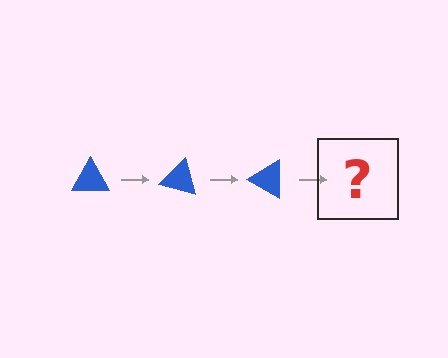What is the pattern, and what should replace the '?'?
The pattern is that the triangle rotates 15 degrees each step. The '?' should be a blue triangle rotated 45 degrees.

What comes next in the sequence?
The next element should be a blue triangle rotated 45 degrees.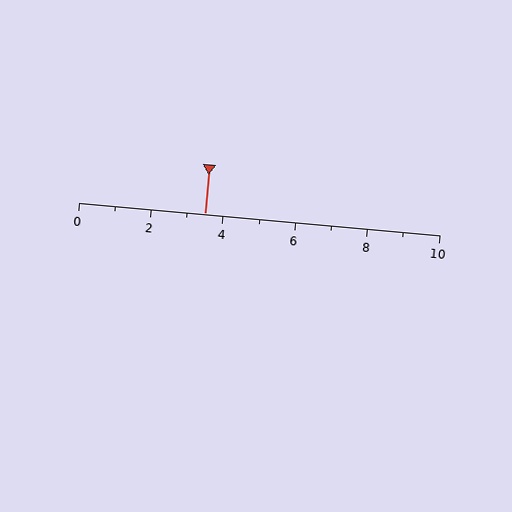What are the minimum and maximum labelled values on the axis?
The axis runs from 0 to 10.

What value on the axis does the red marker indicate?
The marker indicates approximately 3.5.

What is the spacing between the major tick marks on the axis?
The major ticks are spaced 2 apart.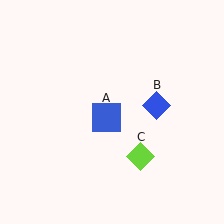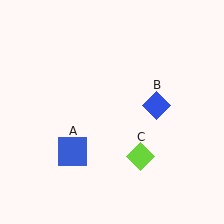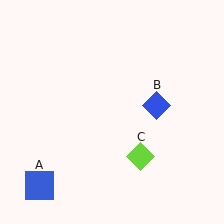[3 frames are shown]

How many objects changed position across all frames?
1 object changed position: blue square (object A).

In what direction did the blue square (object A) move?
The blue square (object A) moved down and to the left.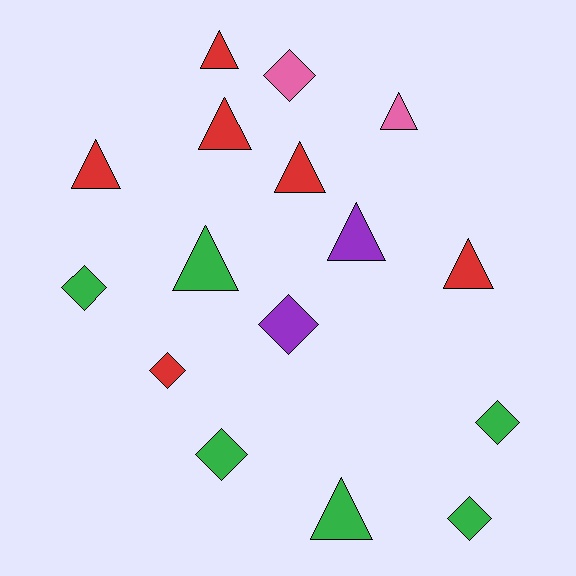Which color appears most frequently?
Red, with 6 objects.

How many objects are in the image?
There are 16 objects.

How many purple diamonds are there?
There is 1 purple diamond.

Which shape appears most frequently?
Triangle, with 9 objects.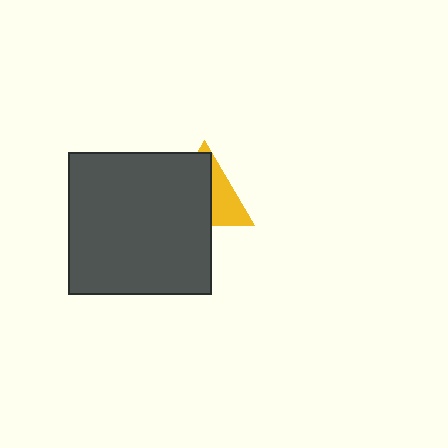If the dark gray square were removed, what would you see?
You would see the complete yellow triangle.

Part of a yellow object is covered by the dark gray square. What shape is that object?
It is a triangle.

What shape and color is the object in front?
The object in front is a dark gray square.